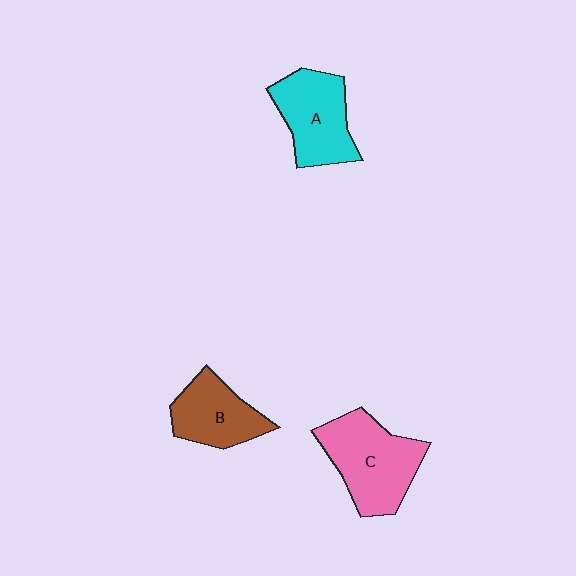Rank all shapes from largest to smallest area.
From largest to smallest: C (pink), A (cyan), B (brown).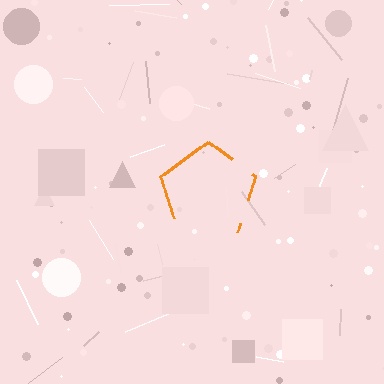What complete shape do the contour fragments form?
The contour fragments form a pentagon.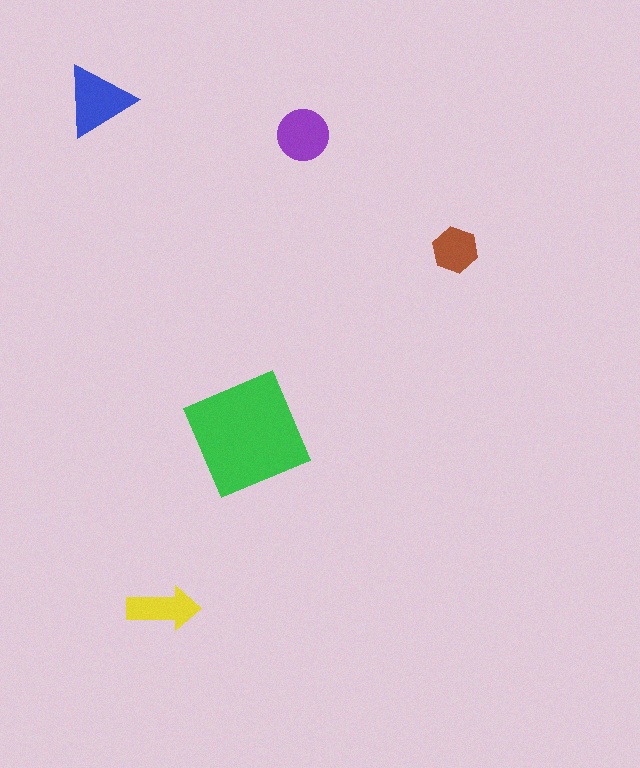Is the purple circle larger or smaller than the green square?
Smaller.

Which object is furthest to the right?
The brown hexagon is rightmost.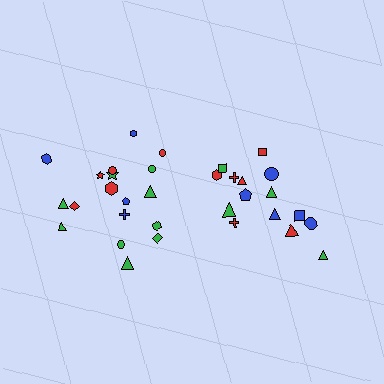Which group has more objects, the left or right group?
The left group.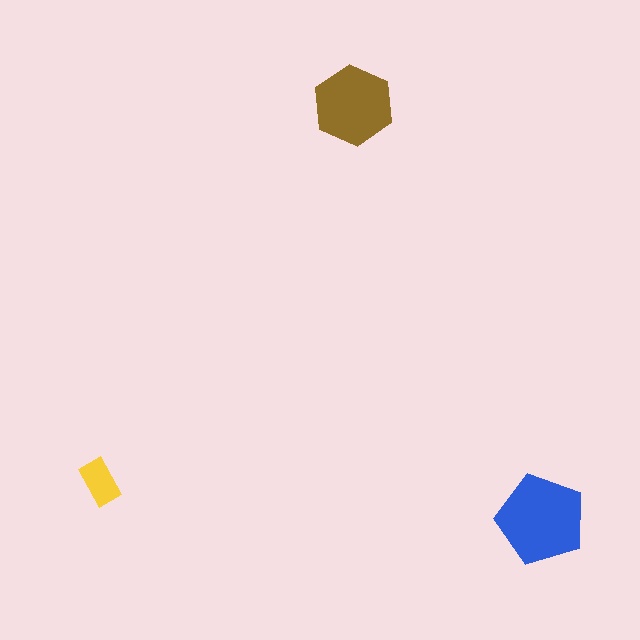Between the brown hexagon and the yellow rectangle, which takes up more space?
The brown hexagon.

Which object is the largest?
The blue pentagon.